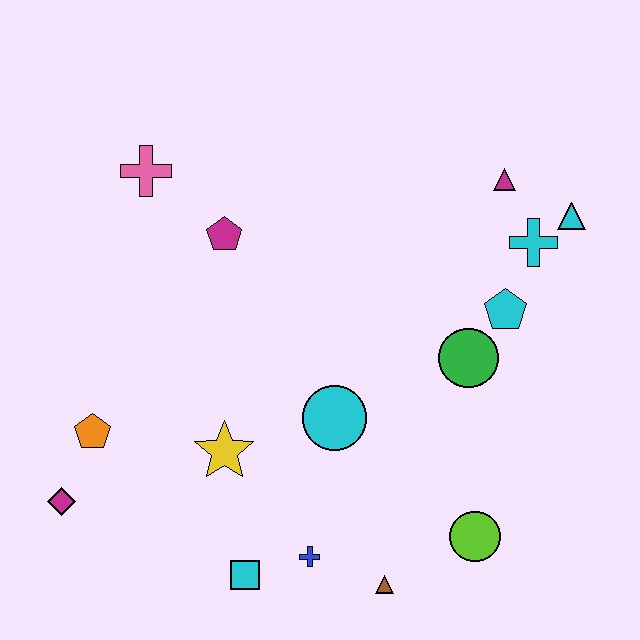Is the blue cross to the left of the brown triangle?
Yes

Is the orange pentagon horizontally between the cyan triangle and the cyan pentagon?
No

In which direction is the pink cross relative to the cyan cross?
The pink cross is to the left of the cyan cross.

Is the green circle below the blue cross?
No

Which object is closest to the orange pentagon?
The magenta diamond is closest to the orange pentagon.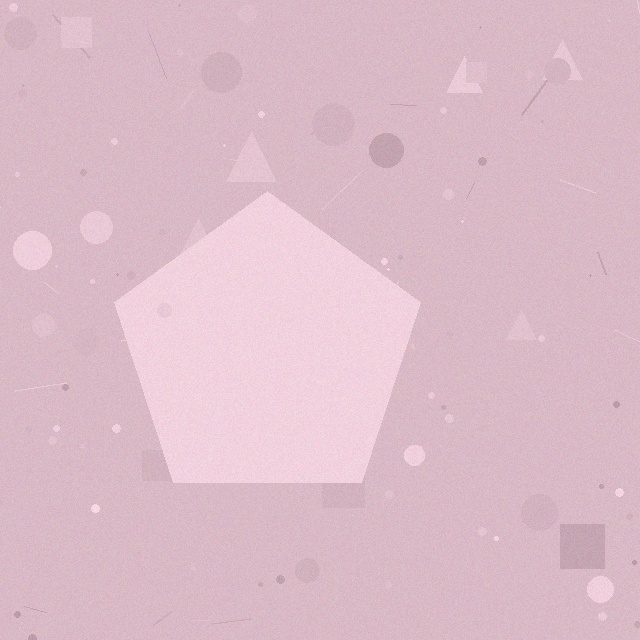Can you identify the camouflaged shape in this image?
The camouflaged shape is a pentagon.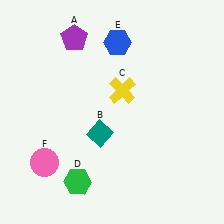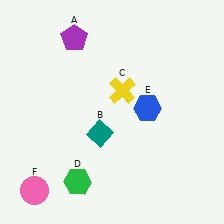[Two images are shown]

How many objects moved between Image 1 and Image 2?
2 objects moved between the two images.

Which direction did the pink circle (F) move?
The pink circle (F) moved down.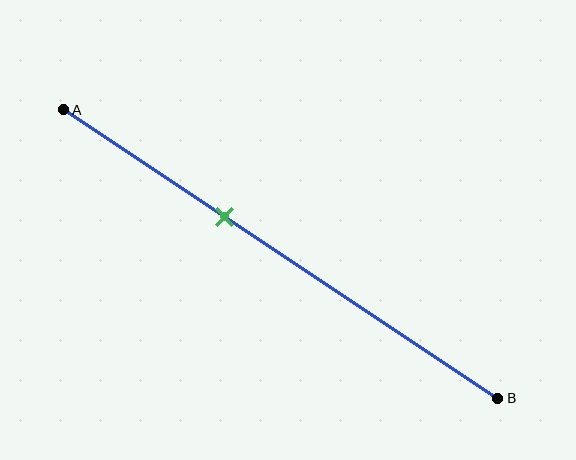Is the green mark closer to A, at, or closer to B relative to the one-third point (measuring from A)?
The green mark is closer to point B than the one-third point of segment AB.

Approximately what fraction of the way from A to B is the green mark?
The green mark is approximately 35% of the way from A to B.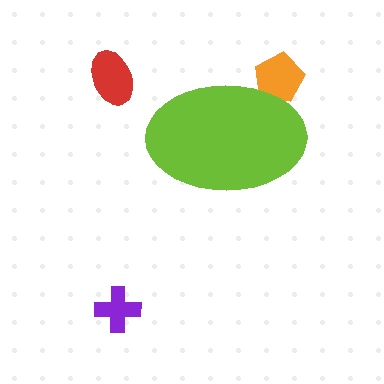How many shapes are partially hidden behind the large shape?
1 shape is partially hidden.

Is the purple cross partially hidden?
No, the purple cross is fully visible.